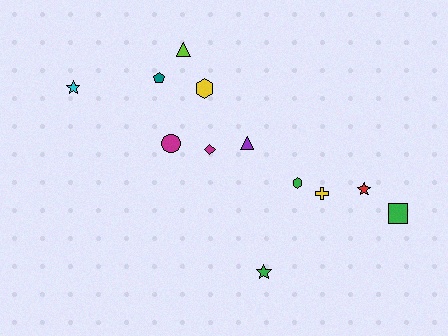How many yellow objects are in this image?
There are 2 yellow objects.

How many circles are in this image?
There is 1 circle.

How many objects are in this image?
There are 12 objects.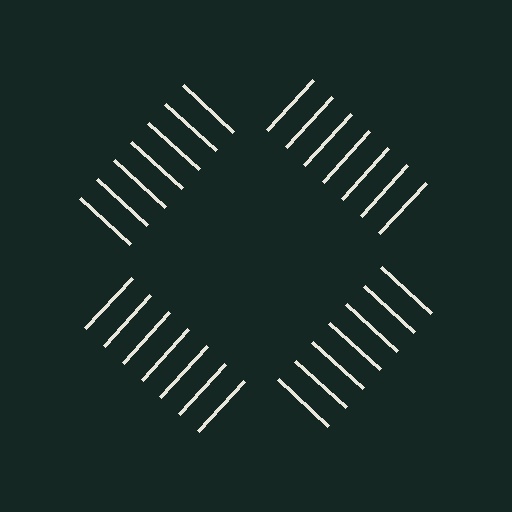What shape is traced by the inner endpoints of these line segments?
An illusory square — the line segments terminate on its edges but no continuous stroke is drawn.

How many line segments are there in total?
28 — 7 along each of the 4 edges.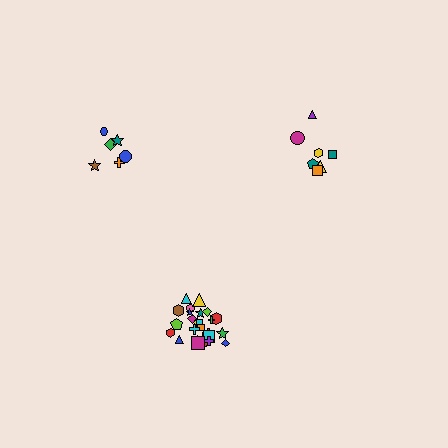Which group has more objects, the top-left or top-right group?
The top-right group.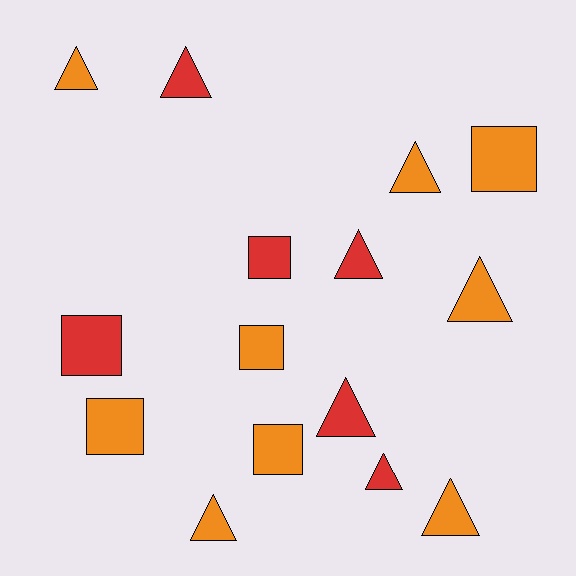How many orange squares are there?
There are 4 orange squares.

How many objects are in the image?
There are 15 objects.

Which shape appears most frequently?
Triangle, with 9 objects.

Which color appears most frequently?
Orange, with 9 objects.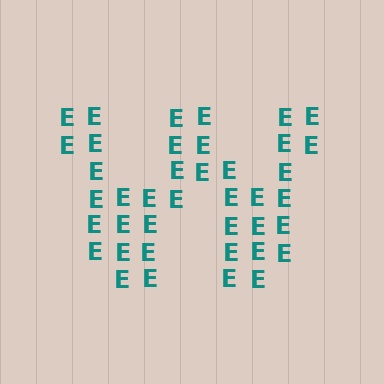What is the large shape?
The large shape is the letter W.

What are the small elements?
The small elements are letter E's.